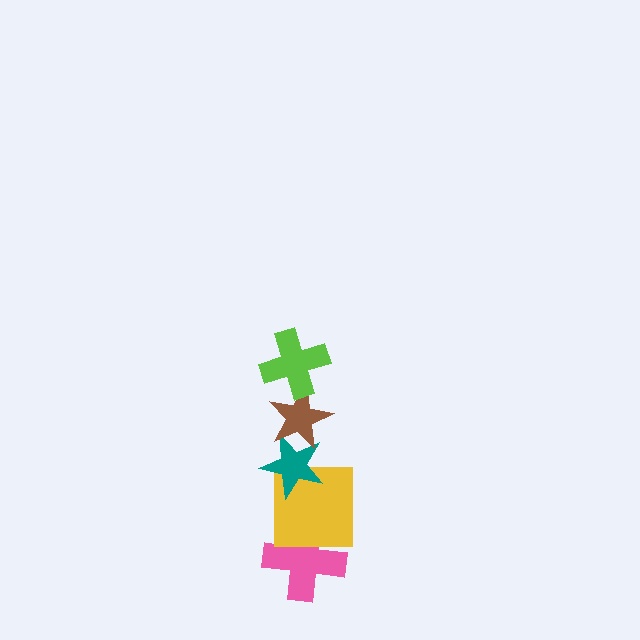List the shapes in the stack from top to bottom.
From top to bottom: the lime cross, the brown star, the teal star, the yellow square, the pink cross.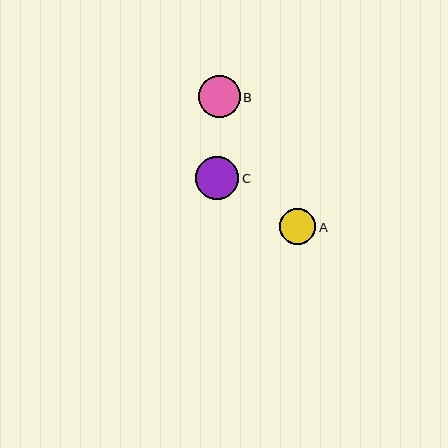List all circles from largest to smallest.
From largest to smallest: C, B, A.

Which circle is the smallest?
Circle A is the smallest with a size of approximately 36 pixels.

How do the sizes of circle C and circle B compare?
Circle C and circle B are approximately the same size.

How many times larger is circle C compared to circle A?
Circle C is approximately 1.2 times the size of circle A.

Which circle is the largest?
Circle C is the largest with a size of approximately 43 pixels.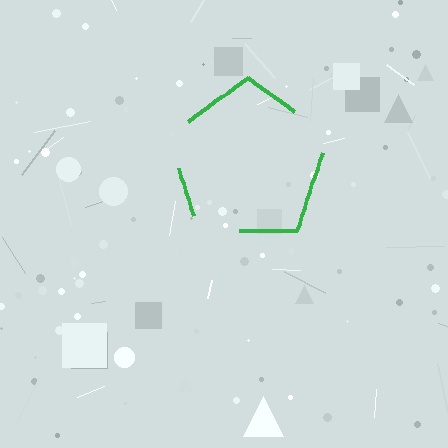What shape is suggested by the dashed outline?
The dashed outline suggests a pentagon.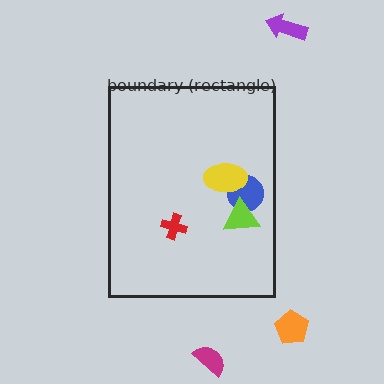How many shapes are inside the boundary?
4 inside, 3 outside.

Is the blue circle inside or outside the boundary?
Inside.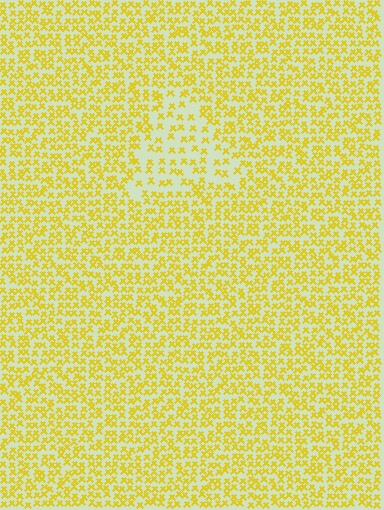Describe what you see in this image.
The image contains small yellow elements arranged at two different densities. A triangle-shaped region is visible where the elements are less densely packed than the surrounding area.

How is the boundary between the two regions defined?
The boundary is defined by a change in element density (approximately 1.9x ratio). All elements are the same color, size, and shape.